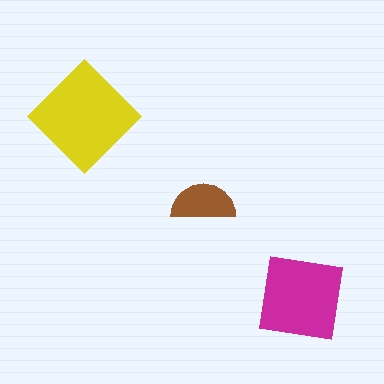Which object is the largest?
The yellow diamond.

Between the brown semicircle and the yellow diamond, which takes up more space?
The yellow diamond.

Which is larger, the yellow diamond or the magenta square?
The yellow diamond.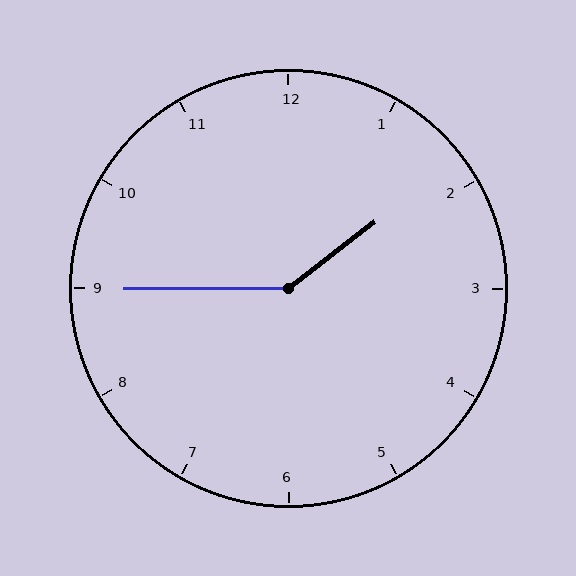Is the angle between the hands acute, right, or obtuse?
It is obtuse.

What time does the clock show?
1:45.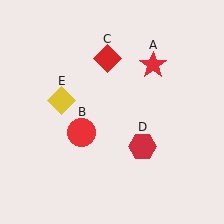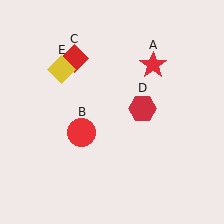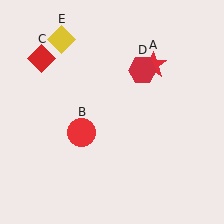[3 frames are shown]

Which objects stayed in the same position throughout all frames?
Red star (object A) and red circle (object B) remained stationary.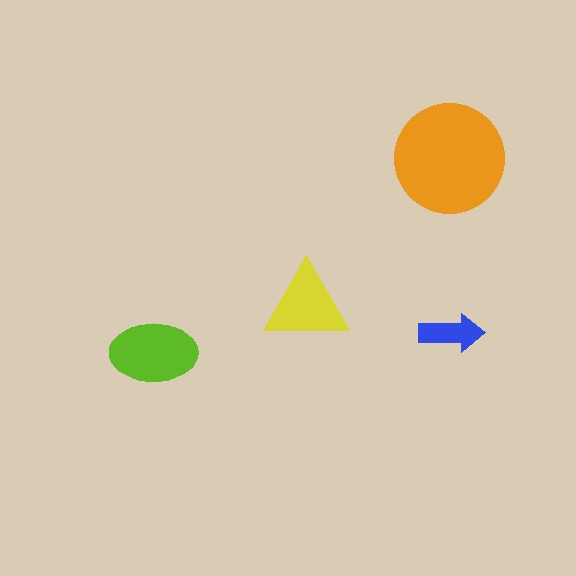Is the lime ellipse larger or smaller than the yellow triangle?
Larger.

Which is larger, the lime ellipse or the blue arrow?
The lime ellipse.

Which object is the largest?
The orange circle.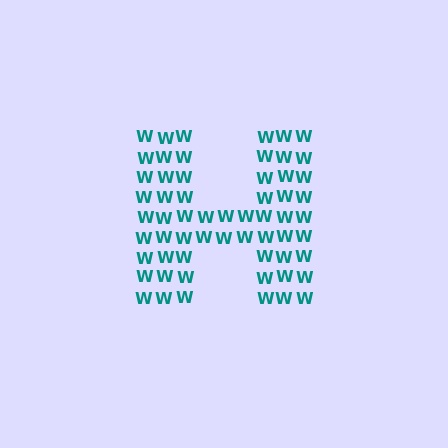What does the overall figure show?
The overall figure shows the letter H.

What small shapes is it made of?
It is made of small letter W's.